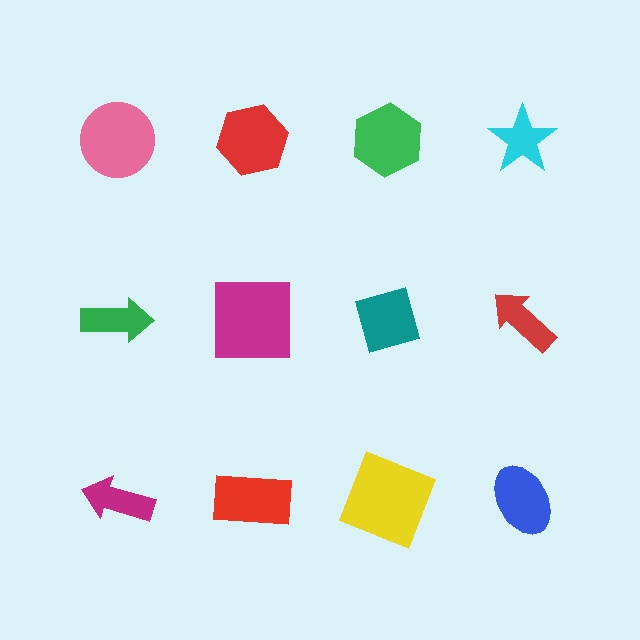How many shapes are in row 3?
4 shapes.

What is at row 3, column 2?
A red rectangle.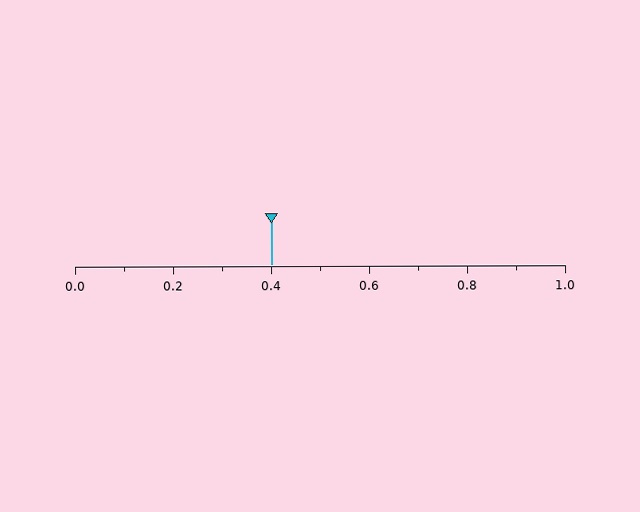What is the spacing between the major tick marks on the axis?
The major ticks are spaced 0.2 apart.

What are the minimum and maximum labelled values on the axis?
The axis runs from 0.0 to 1.0.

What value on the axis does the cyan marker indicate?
The marker indicates approximately 0.4.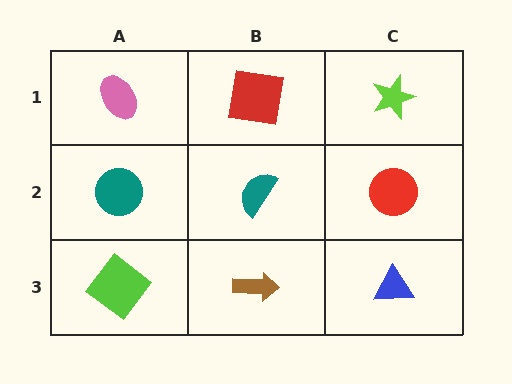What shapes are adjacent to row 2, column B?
A red square (row 1, column B), a brown arrow (row 3, column B), a teal circle (row 2, column A), a red circle (row 2, column C).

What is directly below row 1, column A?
A teal circle.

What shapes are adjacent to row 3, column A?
A teal circle (row 2, column A), a brown arrow (row 3, column B).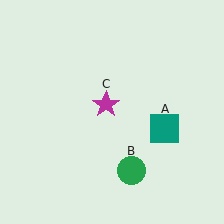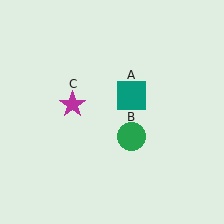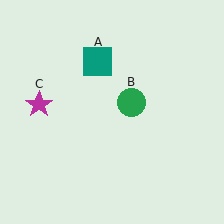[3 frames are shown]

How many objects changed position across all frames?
3 objects changed position: teal square (object A), green circle (object B), magenta star (object C).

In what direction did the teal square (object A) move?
The teal square (object A) moved up and to the left.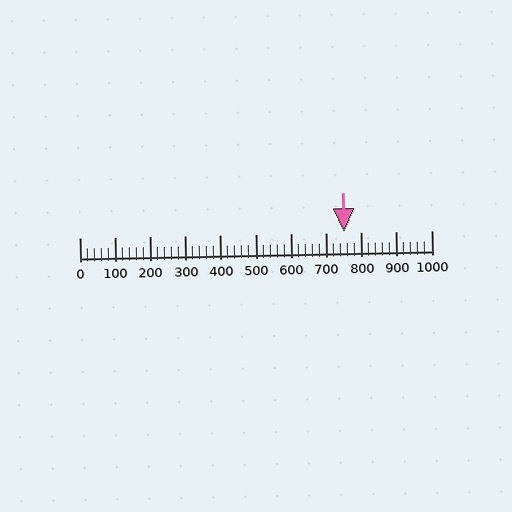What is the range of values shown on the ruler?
The ruler shows values from 0 to 1000.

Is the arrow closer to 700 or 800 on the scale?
The arrow is closer to 800.